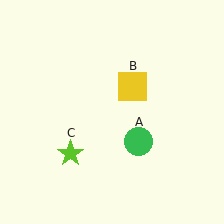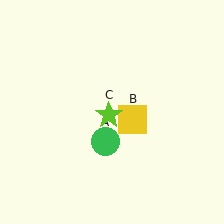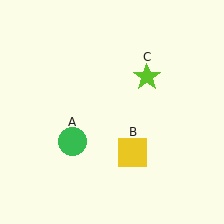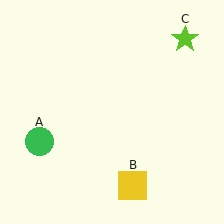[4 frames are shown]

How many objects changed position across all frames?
3 objects changed position: green circle (object A), yellow square (object B), lime star (object C).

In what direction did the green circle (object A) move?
The green circle (object A) moved left.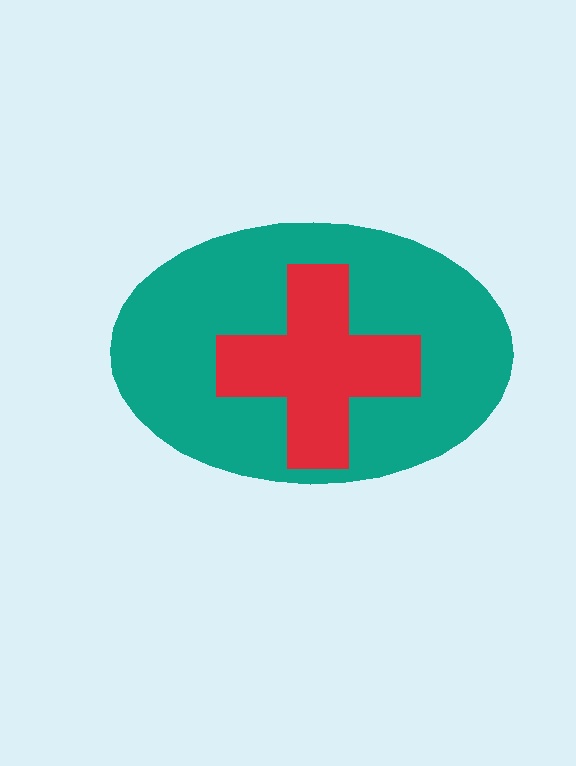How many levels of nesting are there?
2.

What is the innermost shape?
The red cross.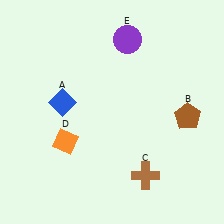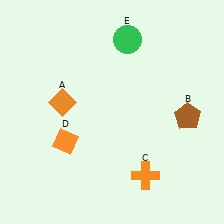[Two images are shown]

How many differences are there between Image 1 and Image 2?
There are 3 differences between the two images.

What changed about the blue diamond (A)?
In Image 1, A is blue. In Image 2, it changed to orange.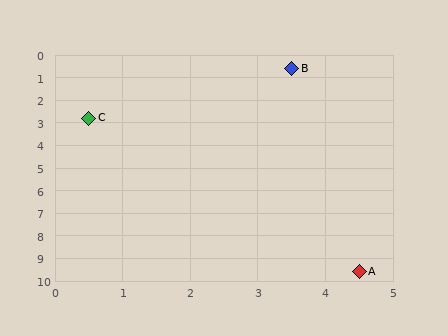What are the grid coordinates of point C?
Point C is at approximately (0.5, 2.8).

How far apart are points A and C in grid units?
Points A and C are about 7.9 grid units apart.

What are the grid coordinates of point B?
Point B is at approximately (3.5, 0.6).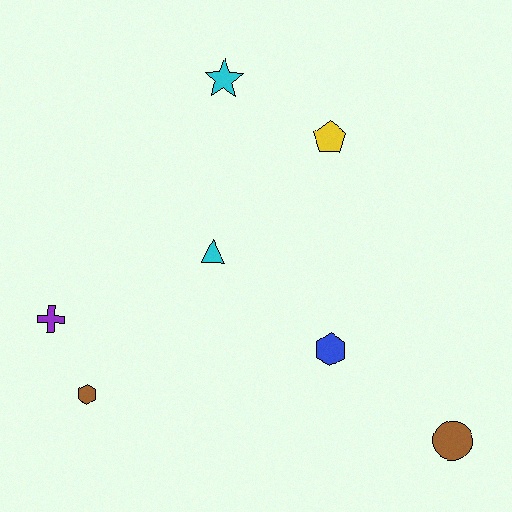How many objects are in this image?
There are 7 objects.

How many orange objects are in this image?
There are no orange objects.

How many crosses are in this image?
There is 1 cross.